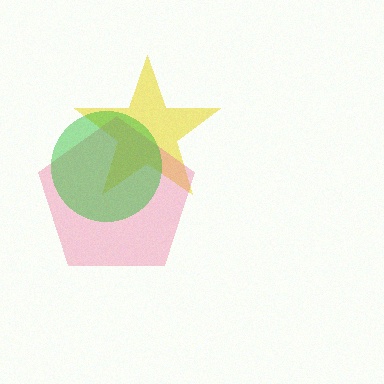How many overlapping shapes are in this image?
There are 3 overlapping shapes in the image.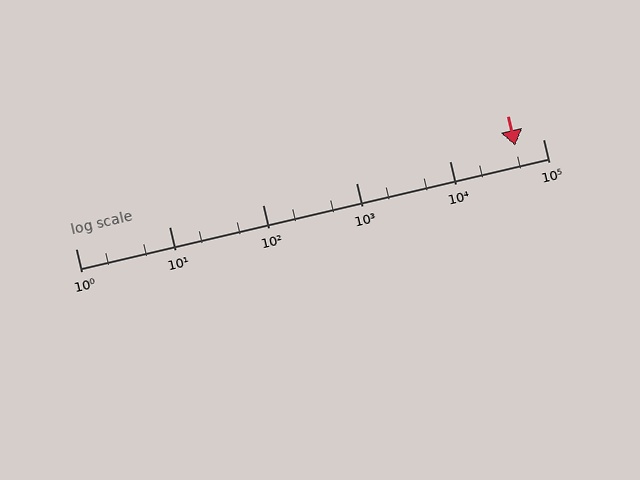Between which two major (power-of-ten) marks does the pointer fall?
The pointer is between 10000 and 100000.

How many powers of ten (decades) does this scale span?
The scale spans 5 decades, from 1 to 100000.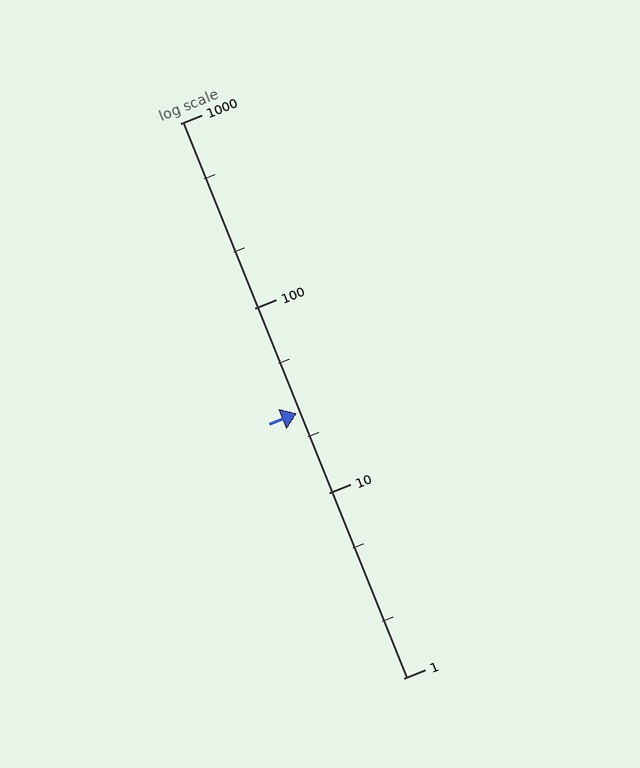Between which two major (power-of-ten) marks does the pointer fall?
The pointer is between 10 and 100.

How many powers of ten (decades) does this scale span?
The scale spans 3 decades, from 1 to 1000.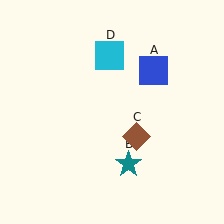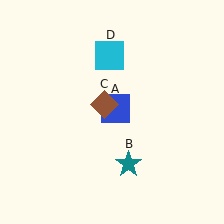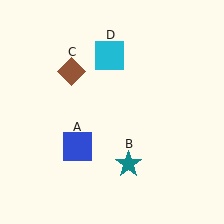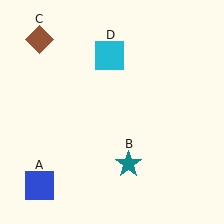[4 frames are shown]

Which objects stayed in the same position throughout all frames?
Teal star (object B) and cyan square (object D) remained stationary.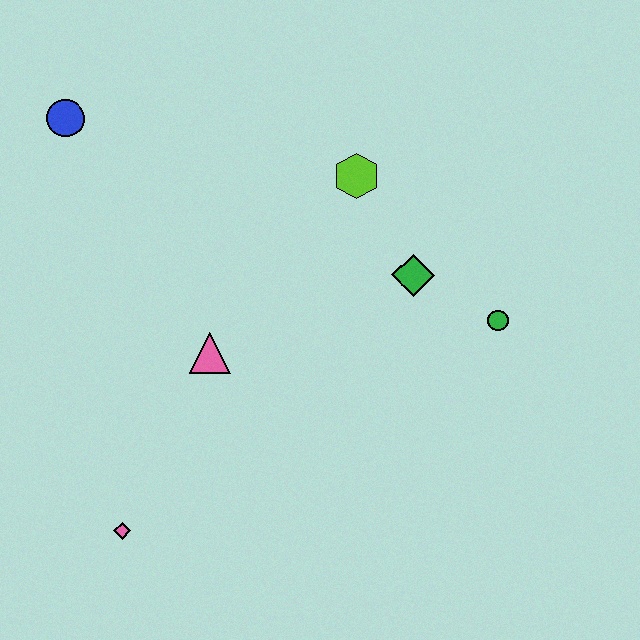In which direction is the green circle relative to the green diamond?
The green circle is to the right of the green diamond.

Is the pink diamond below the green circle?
Yes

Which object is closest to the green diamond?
The green circle is closest to the green diamond.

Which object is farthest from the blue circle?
The green circle is farthest from the blue circle.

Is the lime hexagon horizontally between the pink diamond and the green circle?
Yes